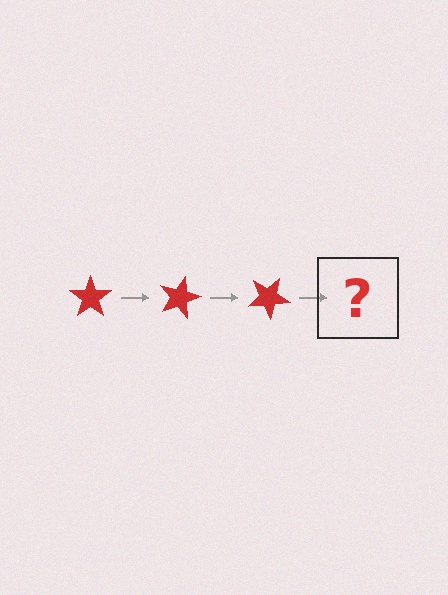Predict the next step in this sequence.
The next step is a red star rotated 45 degrees.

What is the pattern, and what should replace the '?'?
The pattern is that the star rotates 15 degrees each step. The '?' should be a red star rotated 45 degrees.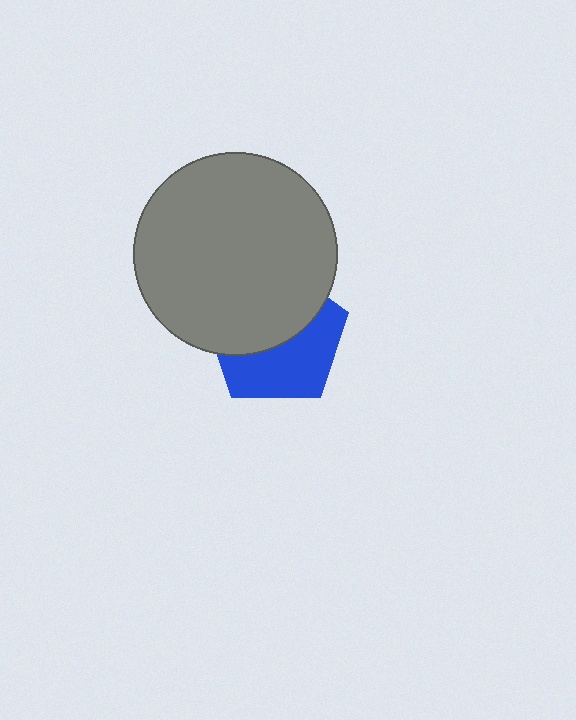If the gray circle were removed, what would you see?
You would see the complete blue pentagon.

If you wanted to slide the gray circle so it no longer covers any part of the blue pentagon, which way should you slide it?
Slide it up — that is the most direct way to separate the two shapes.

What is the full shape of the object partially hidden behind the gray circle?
The partially hidden object is a blue pentagon.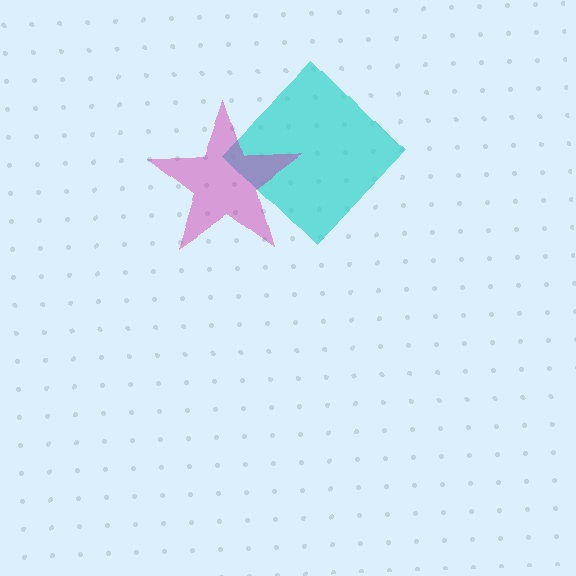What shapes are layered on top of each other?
The layered shapes are: a cyan diamond, a magenta star.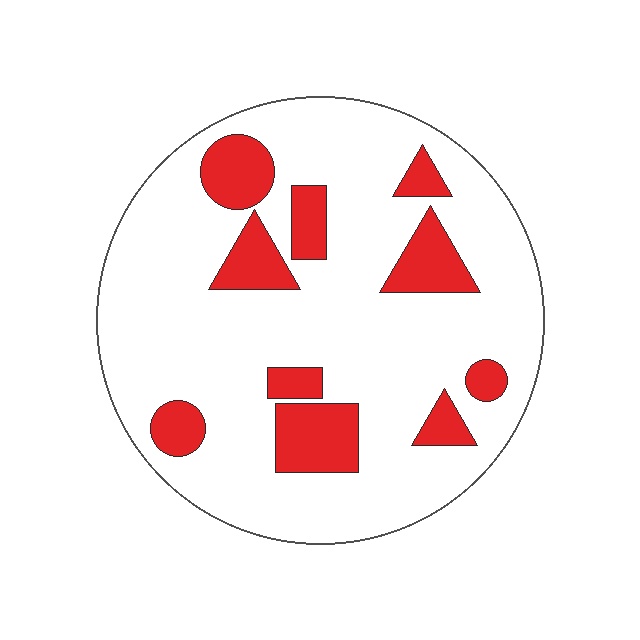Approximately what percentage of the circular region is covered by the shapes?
Approximately 20%.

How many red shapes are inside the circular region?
10.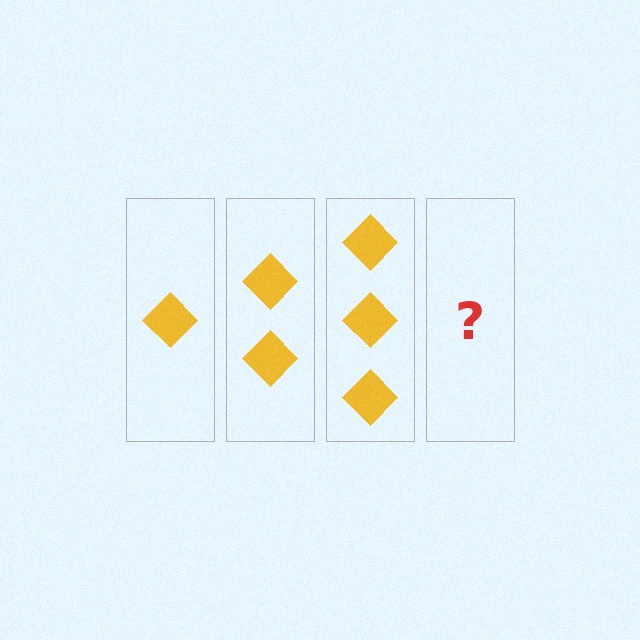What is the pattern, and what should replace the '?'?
The pattern is that each step adds one more diamond. The '?' should be 4 diamonds.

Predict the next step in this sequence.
The next step is 4 diamonds.